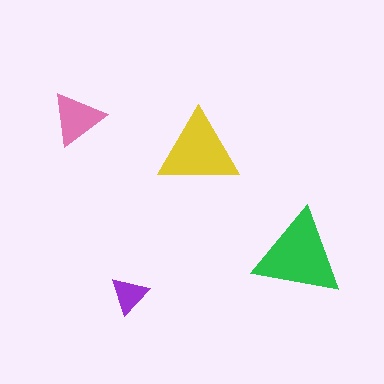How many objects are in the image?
There are 4 objects in the image.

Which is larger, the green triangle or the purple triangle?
The green one.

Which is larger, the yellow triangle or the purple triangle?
The yellow one.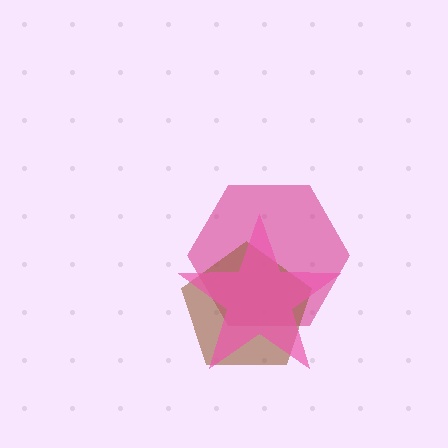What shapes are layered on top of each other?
The layered shapes are: a magenta hexagon, a brown pentagon, a pink star.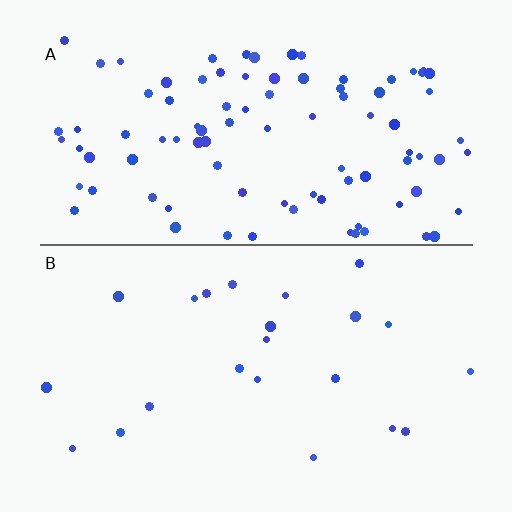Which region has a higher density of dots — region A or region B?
A (the top).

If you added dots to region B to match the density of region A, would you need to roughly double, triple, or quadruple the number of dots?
Approximately quadruple.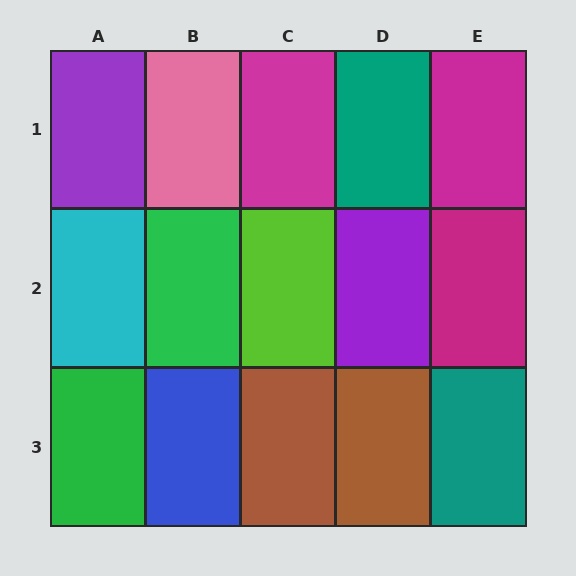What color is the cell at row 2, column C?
Lime.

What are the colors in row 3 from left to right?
Green, blue, brown, brown, teal.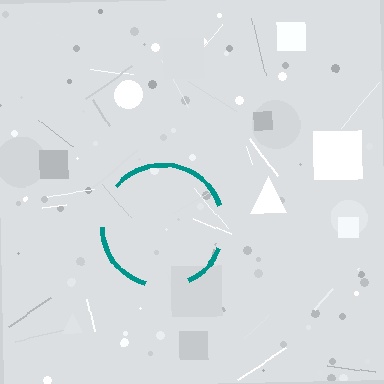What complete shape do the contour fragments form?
The contour fragments form a circle.